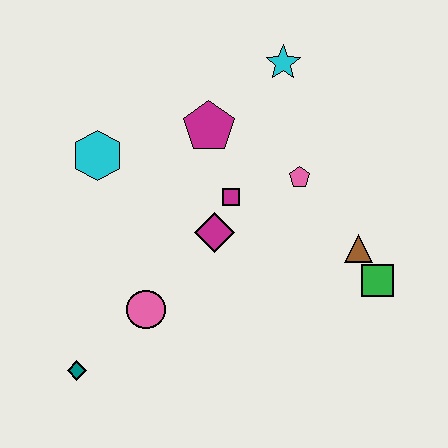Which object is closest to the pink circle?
The teal diamond is closest to the pink circle.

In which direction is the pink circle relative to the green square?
The pink circle is to the left of the green square.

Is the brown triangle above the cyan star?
No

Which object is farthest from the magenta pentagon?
The teal diamond is farthest from the magenta pentagon.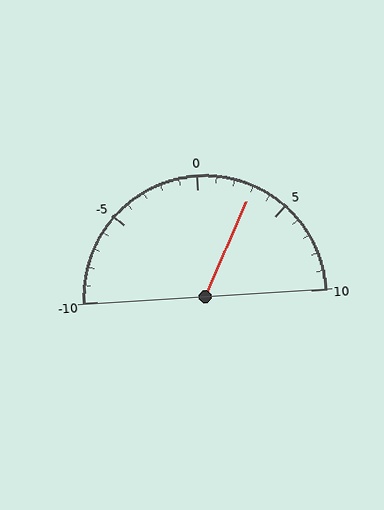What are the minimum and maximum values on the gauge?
The gauge ranges from -10 to 10.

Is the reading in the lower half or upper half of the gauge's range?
The reading is in the upper half of the range (-10 to 10).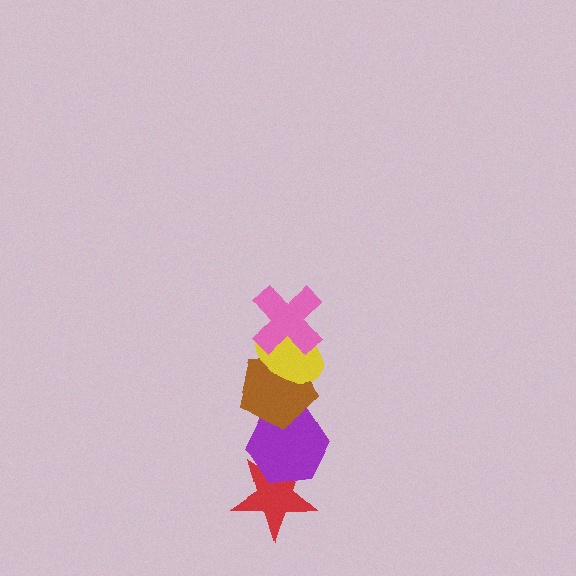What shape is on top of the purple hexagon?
The brown pentagon is on top of the purple hexagon.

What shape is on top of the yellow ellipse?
The pink cross is on top of the yellow ellipse.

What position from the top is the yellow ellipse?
The yellow ellipse is 2nd from the top.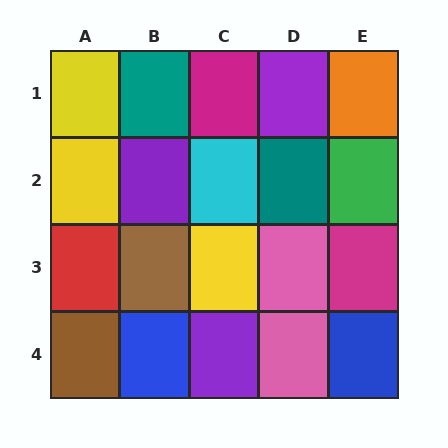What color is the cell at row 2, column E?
Green.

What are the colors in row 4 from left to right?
Brown, blue, purple, pink, blue.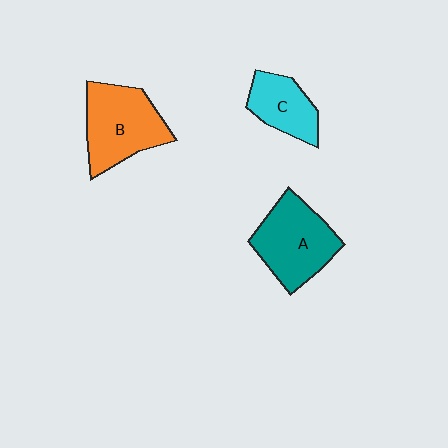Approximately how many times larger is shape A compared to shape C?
Approximately 1.6 times.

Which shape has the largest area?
Shape B (orange).